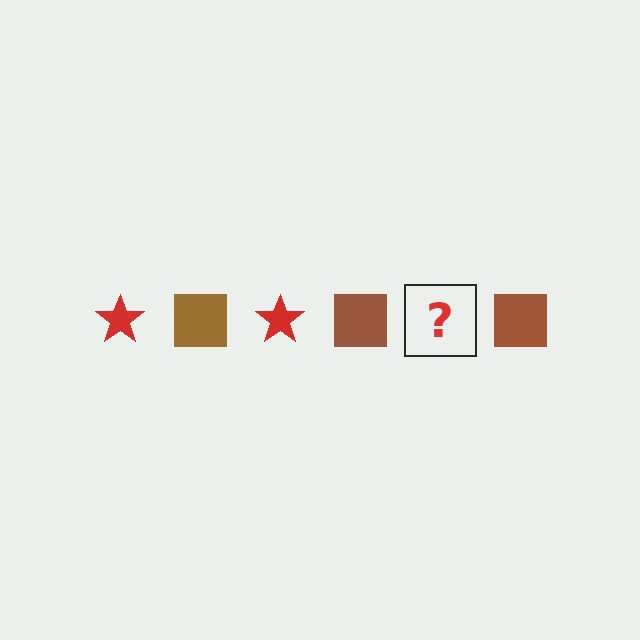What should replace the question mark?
The question mark should be replaced with a red star.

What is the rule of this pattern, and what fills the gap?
The rule is that the pattern alternates between red star and brown square. The gap should be filled with a red star.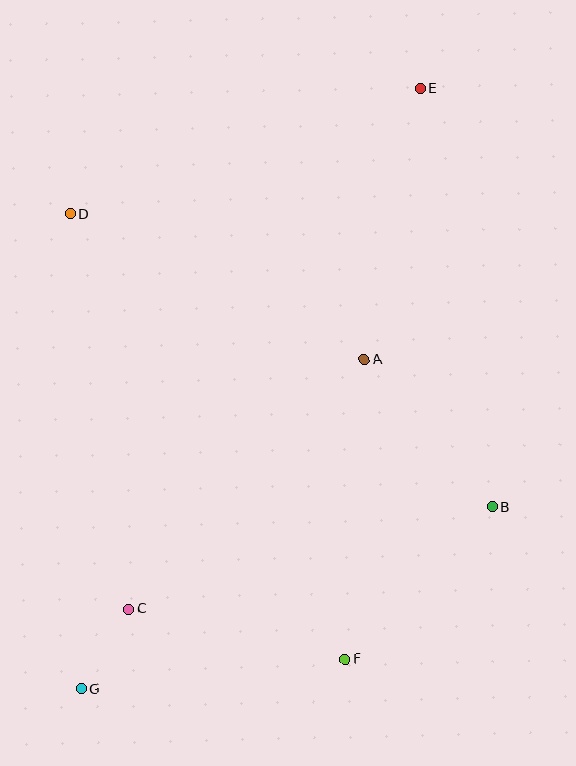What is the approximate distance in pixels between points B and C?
The distance between B and C is approximately 377 pixels.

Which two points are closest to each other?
Points C and G are closest to each other.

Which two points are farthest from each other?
Points E and G are farthest from each other.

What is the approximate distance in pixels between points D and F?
The distance between D and F is approximately 523 pixels.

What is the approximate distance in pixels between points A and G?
The distance between A and G is approximately 434 pixels.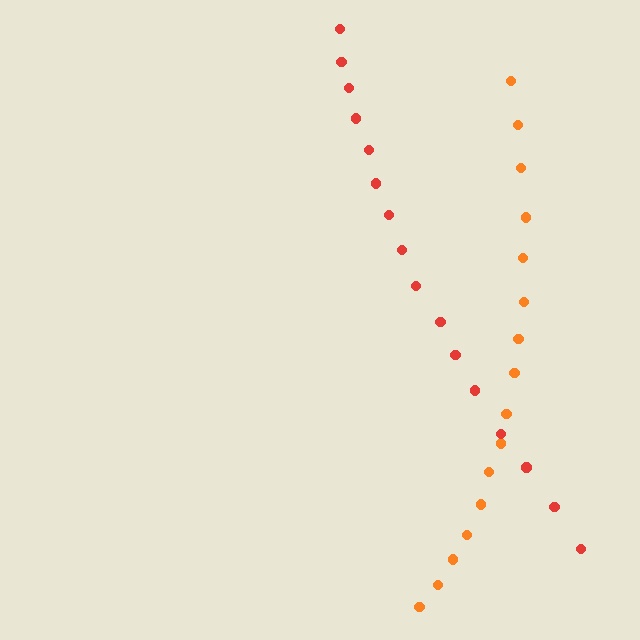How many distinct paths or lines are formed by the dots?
There are 2 distinct paths.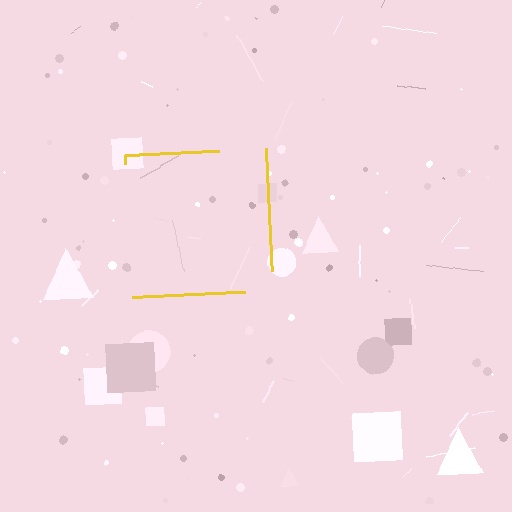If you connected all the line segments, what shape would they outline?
They would outline a square.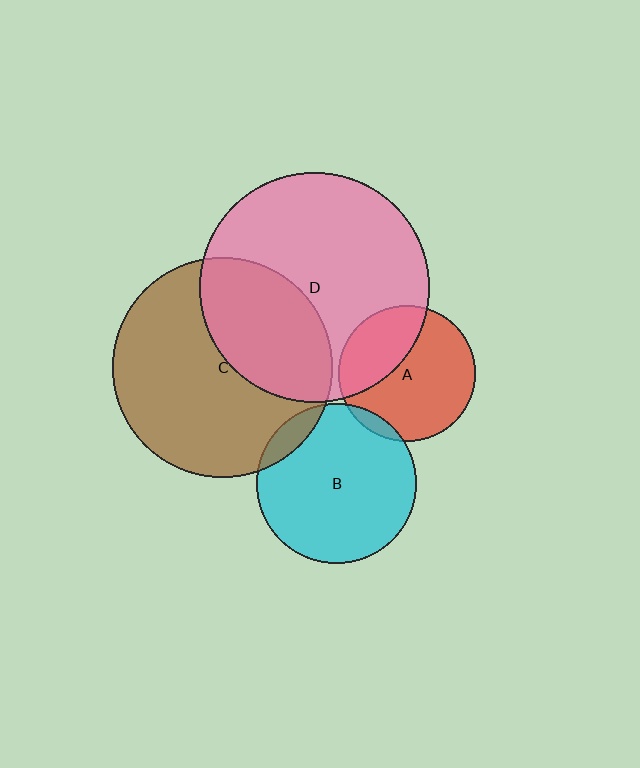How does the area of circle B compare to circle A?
Approximately 1.4 times.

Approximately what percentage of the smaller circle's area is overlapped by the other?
Approximately 35%.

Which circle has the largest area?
Circle D (pink).